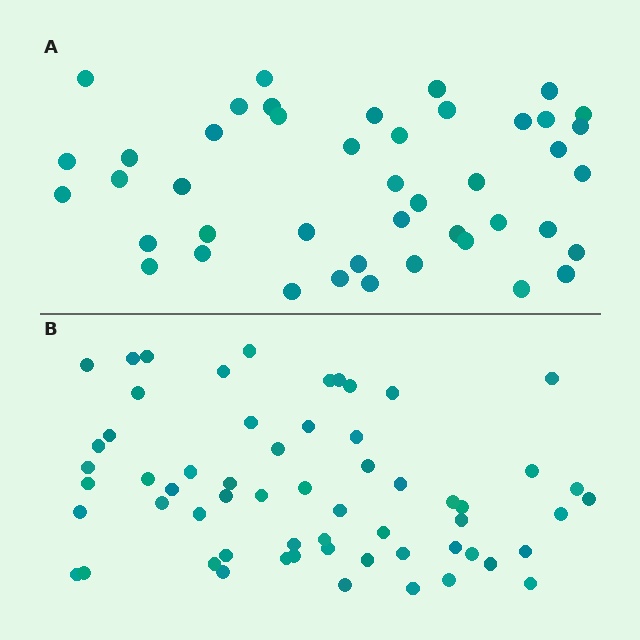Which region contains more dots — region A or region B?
Region B (the bottom region) has more dots.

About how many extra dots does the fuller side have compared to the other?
Region B has approximately 15 more dots than region A.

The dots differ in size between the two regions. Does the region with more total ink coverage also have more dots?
No. Region A has more total ink coverage because its dots are larger, but region B actually contains more individual dots. Total area can be misleading — the number of items is what matters here.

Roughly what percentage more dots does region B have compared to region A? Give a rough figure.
About 35% more.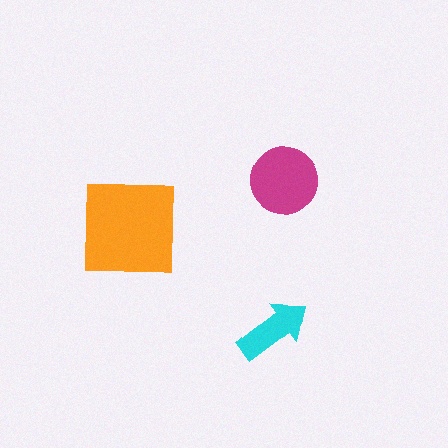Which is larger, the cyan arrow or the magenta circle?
The magenta circle.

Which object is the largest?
The orange square.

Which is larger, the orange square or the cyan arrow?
The orange square.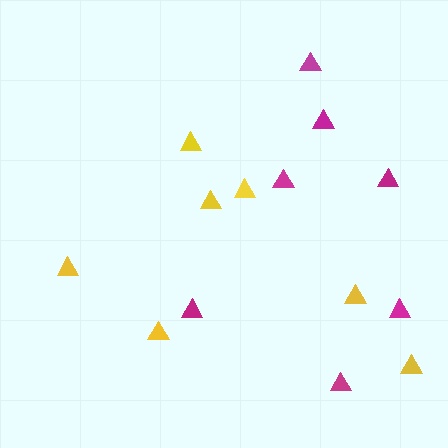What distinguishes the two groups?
There are 2 groups: one group of magenta triangles (7) and one group of yellow triangles (7).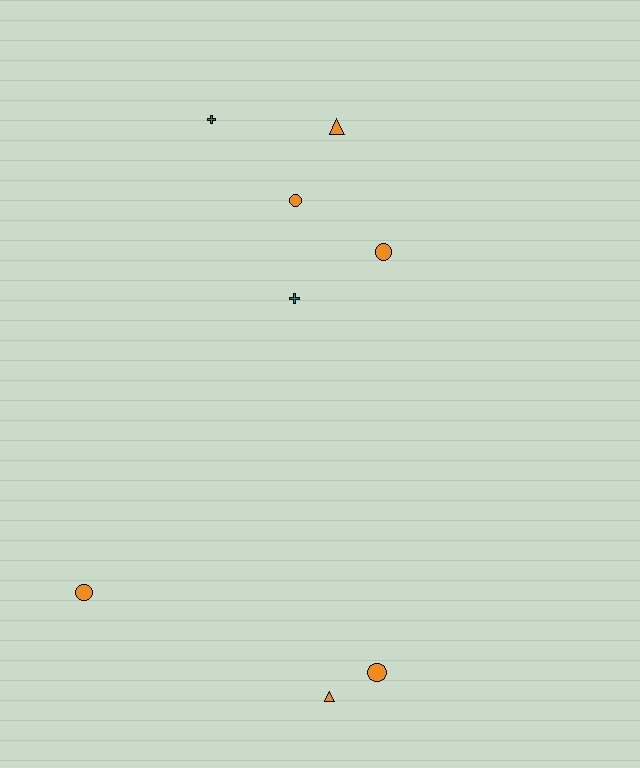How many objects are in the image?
There are 8 objects.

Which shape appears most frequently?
Circle, with 4 objects.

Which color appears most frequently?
Orange, with 6 objects.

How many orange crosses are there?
There are no orange crosses.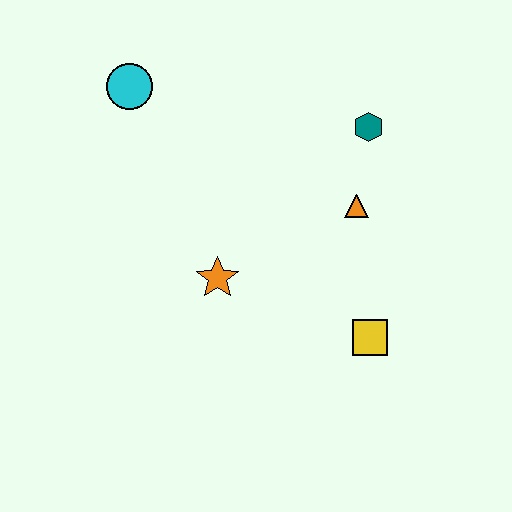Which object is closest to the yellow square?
The orange triangle is closest to the yellow square.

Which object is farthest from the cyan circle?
The yellow square is farthest from the cyan circle.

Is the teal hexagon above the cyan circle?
No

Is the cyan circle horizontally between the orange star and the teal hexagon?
No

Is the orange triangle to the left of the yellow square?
Yes